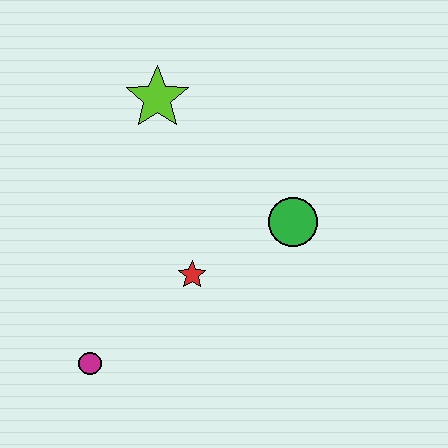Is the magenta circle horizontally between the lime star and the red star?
No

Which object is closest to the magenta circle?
The red star is closest to the magenta circle.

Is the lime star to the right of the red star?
No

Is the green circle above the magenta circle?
Yes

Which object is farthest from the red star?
The lime star is farthest from the red star.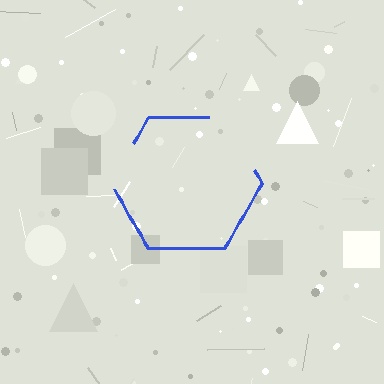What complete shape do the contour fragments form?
The contour fragments form a hexagon.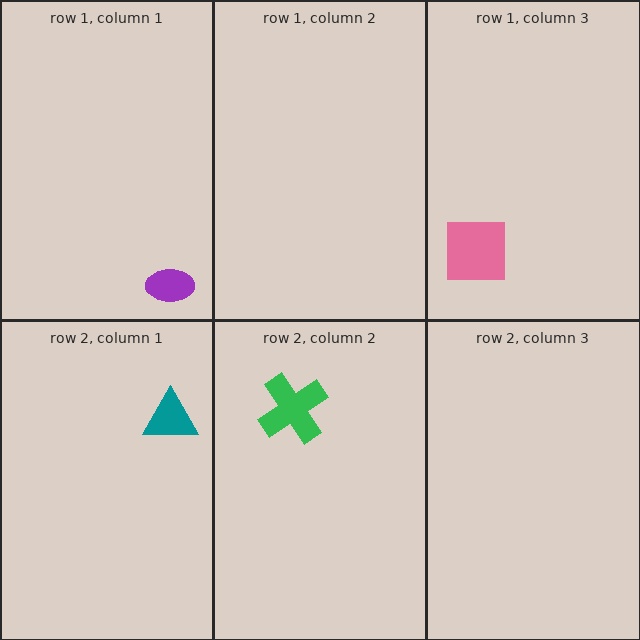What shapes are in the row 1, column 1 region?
The purple ellipse.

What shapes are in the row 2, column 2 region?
The green cross.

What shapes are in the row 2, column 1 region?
The teal triangle.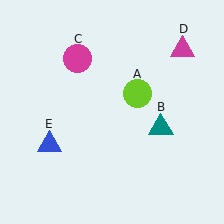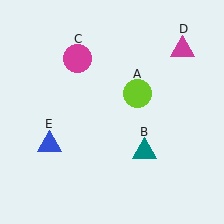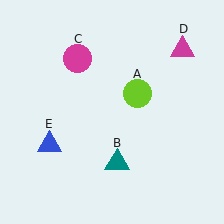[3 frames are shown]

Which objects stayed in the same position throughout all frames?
Lime circle (object A) and magenta circle (object C) and magenta triangle (object D) and blue triangle (object E) remained stationary.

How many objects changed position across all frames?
1 object changed position: teal triangle (object B).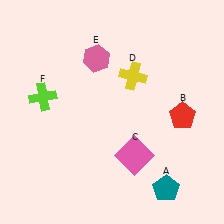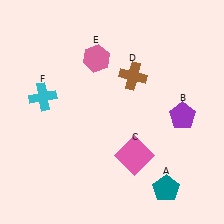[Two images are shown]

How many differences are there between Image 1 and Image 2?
There are 3 differences between the two images.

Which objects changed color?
B changed from red to purple. D changed from yellow to brown. F changed from lime to cyan.